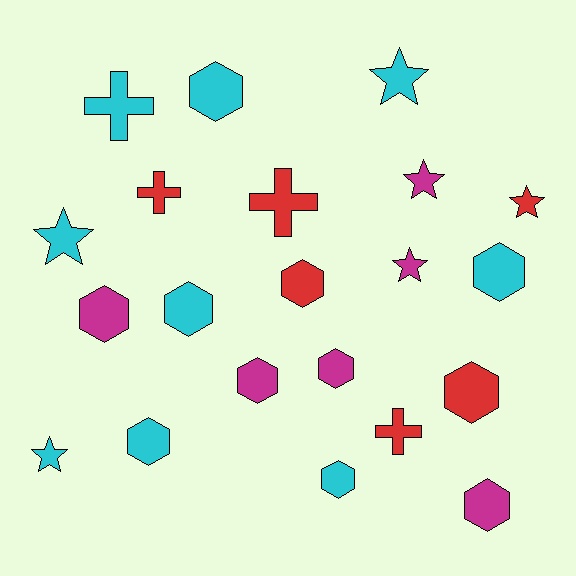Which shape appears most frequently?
Hexagon, with 11 objects.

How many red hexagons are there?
There are 2 red hexagons.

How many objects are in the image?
There are 21 objects.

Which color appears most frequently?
Cyan, with 9 objects.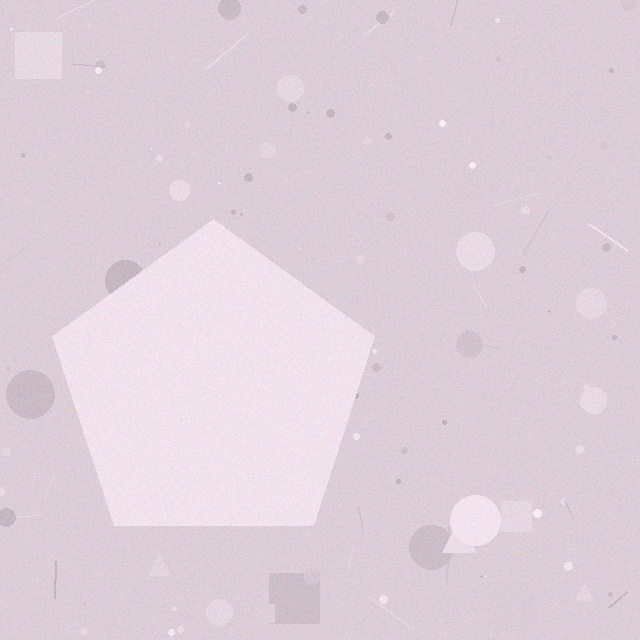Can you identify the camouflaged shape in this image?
The camouflaged shape is a pentagon.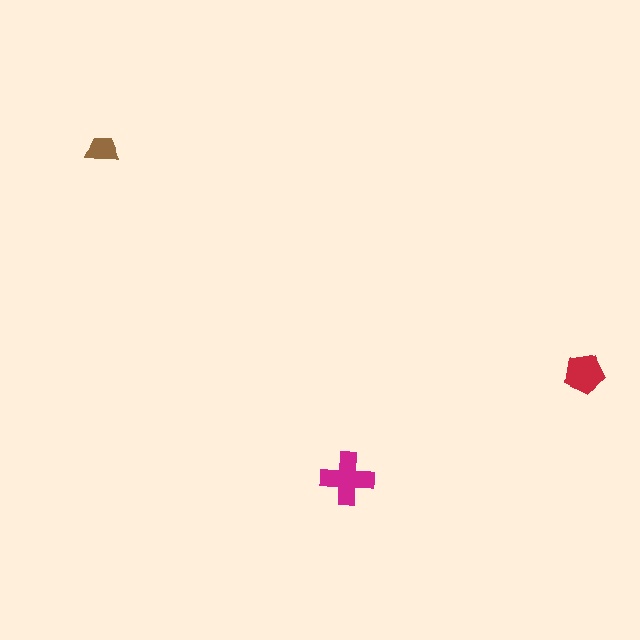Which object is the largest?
The magenta cross.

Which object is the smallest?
The brown trapezoid.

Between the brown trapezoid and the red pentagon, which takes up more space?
The red pentagon.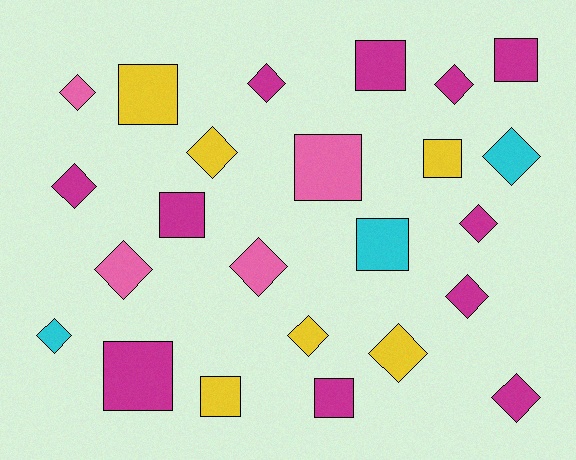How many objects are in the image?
There are 24 objects.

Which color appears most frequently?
Magenta, with 11 objects.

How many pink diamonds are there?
There are 3 pink diamonds.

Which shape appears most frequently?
Diamond, with 14 objects.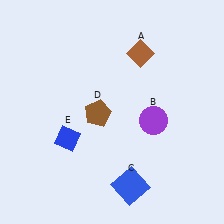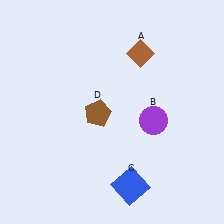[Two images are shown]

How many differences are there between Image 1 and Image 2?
There is 1 difference between the two images.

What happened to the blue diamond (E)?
The blue diamond (E) was removed in Image 2. It was in the bottom-left area of Image 1.